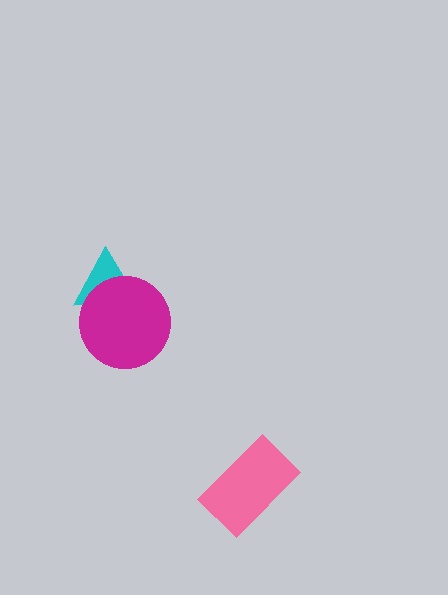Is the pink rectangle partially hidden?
No, no other shape covers it.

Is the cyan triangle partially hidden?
Yes, it is partially covered by another shape.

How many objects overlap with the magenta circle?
1 object overlaps with the magenta circle.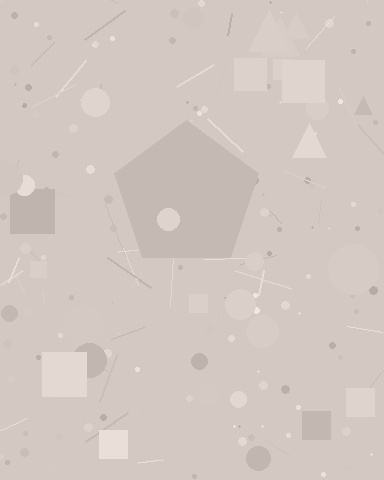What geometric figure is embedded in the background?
A pentagon is embedded in the background.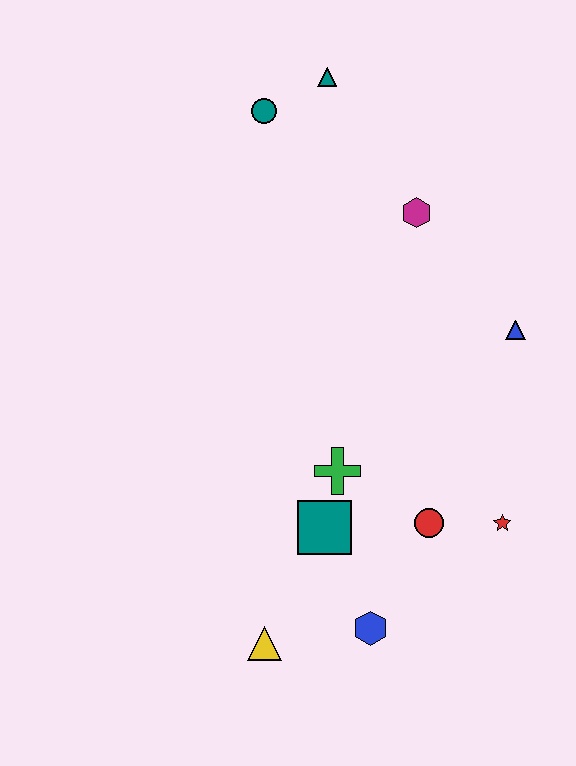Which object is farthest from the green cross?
The teal triangle is farthest from the green cross.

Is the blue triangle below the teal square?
No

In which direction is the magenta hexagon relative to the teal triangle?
The magenta hexagon is below the teal triangle.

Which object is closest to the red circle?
The red star is closest to the red circle.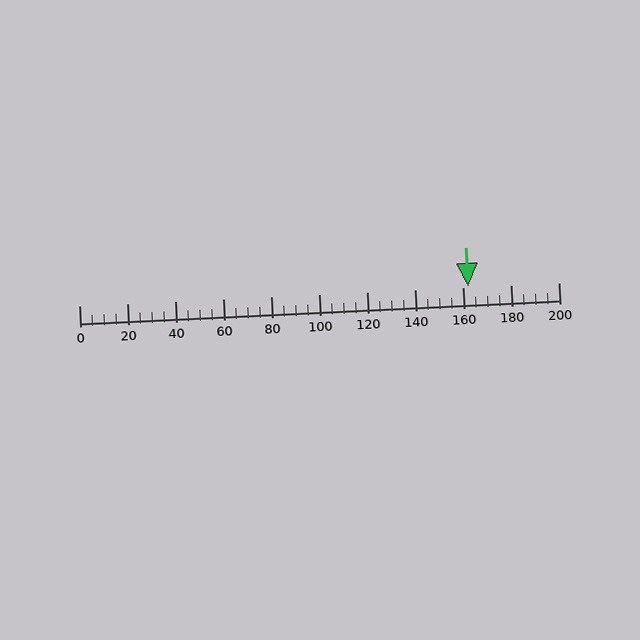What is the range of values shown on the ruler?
The ruler shows values from 0 to 200.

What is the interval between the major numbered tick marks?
The major tick marks are spaced 20 units apart.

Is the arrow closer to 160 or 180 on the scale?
The arrow is closer to 160.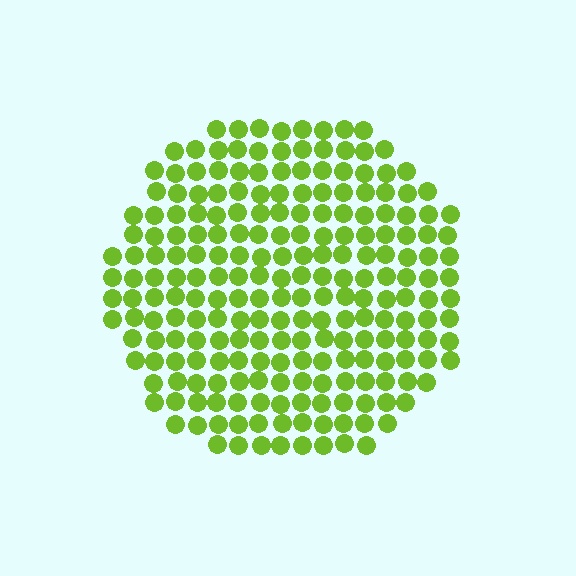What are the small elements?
The small elements are circles.